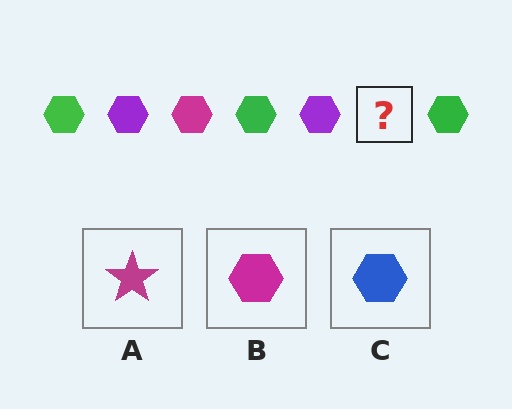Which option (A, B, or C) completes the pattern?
B.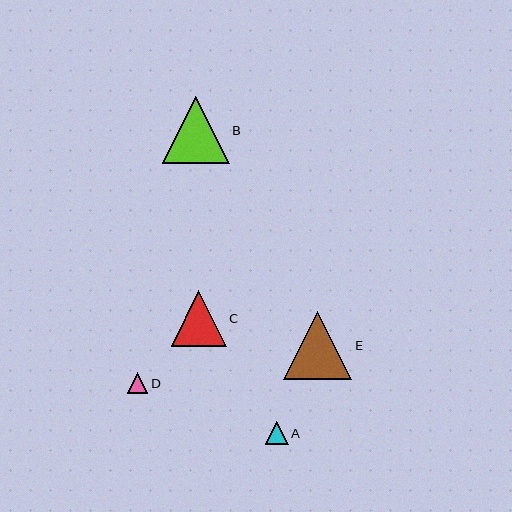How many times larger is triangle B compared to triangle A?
Triangle B is approximately 2.9 times the size of triangle A.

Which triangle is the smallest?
Triangle D is the smallest with a size of approximately 21 pixels.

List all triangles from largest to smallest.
From largest to smallest: E, B, C, A, D.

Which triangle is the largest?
Triangle E is the largest with a size of approximately 68 pixels.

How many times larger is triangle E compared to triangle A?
Triangle E is approximately 2.9 times the size of triangle A.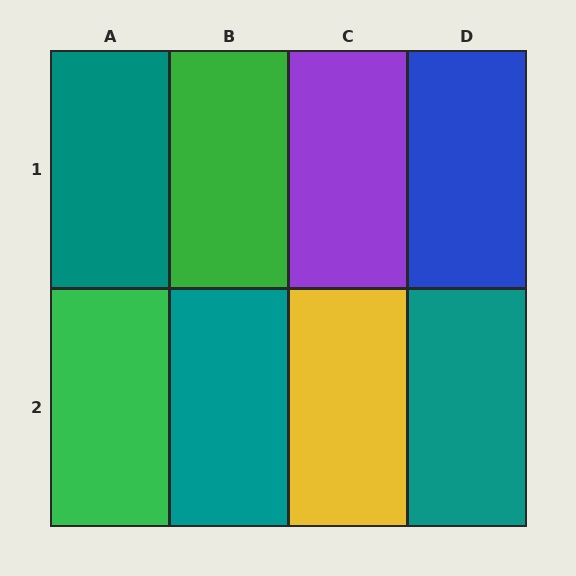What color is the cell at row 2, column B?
Teal.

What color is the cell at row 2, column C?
Yellow.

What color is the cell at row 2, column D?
Teal.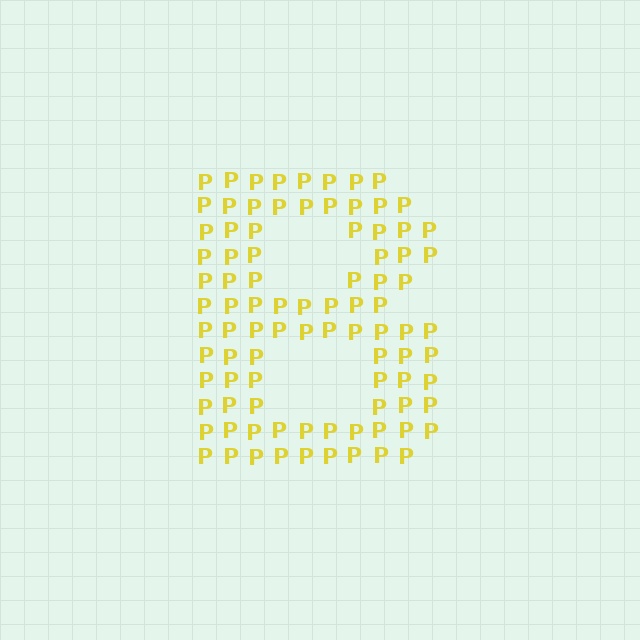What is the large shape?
The large shape is the letter B.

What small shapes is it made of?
It is made of small letter P's.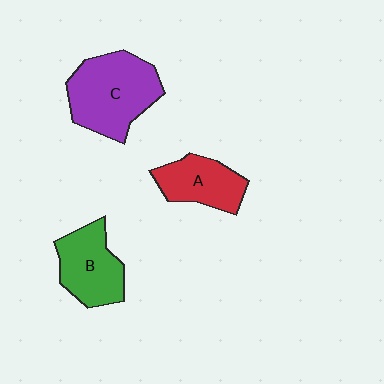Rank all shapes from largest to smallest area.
From largest to smallest: C (purple), B (green), A (red).